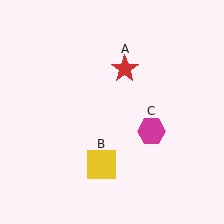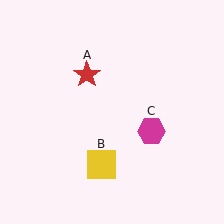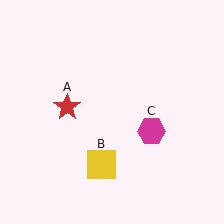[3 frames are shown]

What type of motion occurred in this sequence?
The red star (object A) rotated counterclockwise around the center of the scene.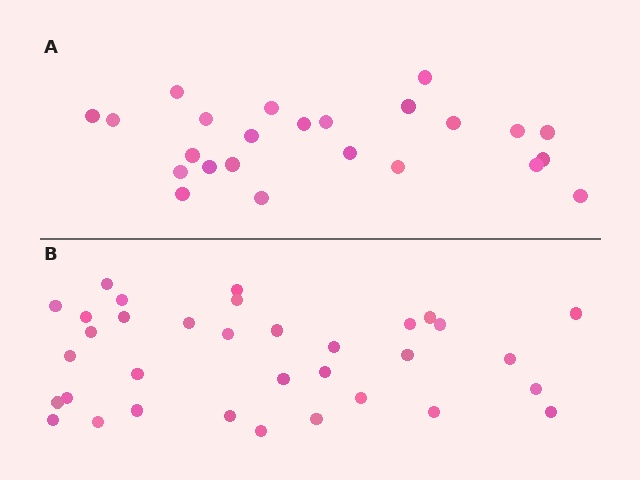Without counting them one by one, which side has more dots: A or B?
Region B (the bottom region) has more dots.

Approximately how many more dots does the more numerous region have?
Region B has roughly 10 or so more dots than region A.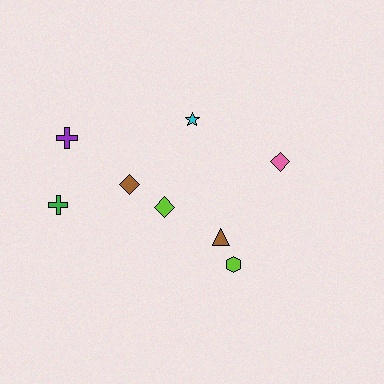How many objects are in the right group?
There are 3 objects.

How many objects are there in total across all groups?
There are 8 objects.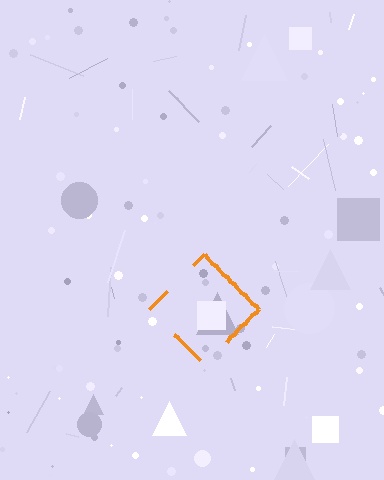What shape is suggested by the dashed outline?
The dashed outline suggests a diamond.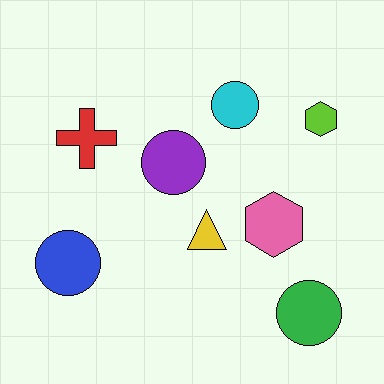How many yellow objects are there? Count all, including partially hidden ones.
There is 1 yellow object.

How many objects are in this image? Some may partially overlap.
There are 8 objects.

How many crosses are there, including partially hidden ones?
There is 1 cross.